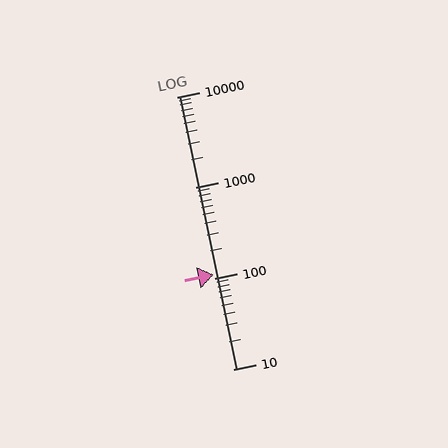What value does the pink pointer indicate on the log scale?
The pointer indicates approximately 110.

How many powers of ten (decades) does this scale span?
The scale spans 3 decades, from 10 to 10000.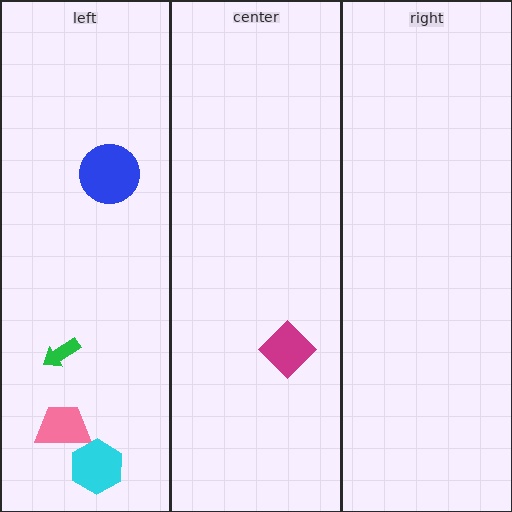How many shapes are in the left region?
4.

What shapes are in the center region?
The magenta diamond.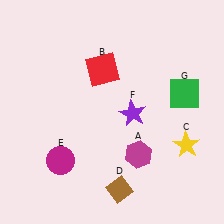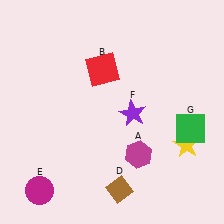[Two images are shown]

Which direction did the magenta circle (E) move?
The magenta circle (E) moved down.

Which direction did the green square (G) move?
The green square (G) moved down.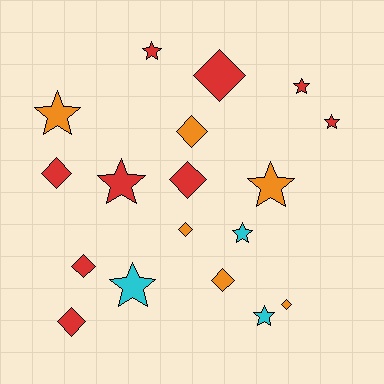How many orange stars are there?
There are 2 orange stars.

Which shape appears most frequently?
Diamond, with 9 objects.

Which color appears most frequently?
Red, with 9 objects.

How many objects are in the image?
There are 18 objects.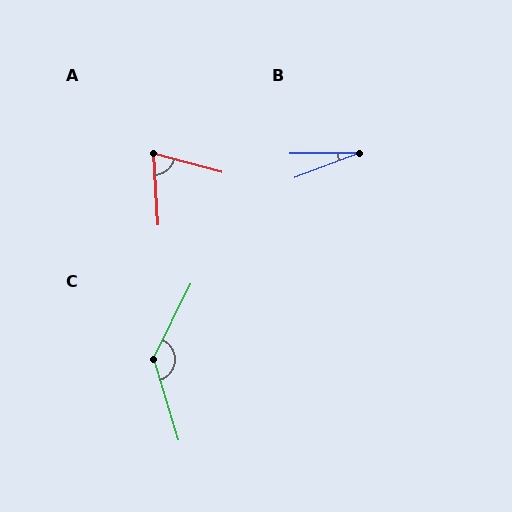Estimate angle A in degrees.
Approximately 71 degrees.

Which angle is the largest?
C, at approximately 137 degrees.